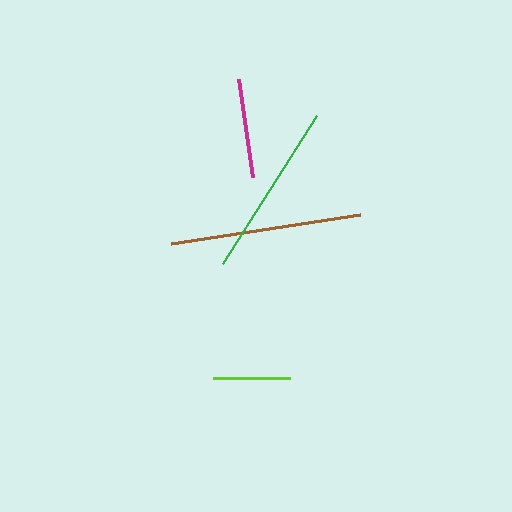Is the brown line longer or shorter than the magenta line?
The brown line is longer than the magenta line.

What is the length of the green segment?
The green segment is approximately 175 pixels long.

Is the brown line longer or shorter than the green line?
The brown line is longer than the green line.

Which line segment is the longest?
The brown line is the longest at approximately 191 pixels.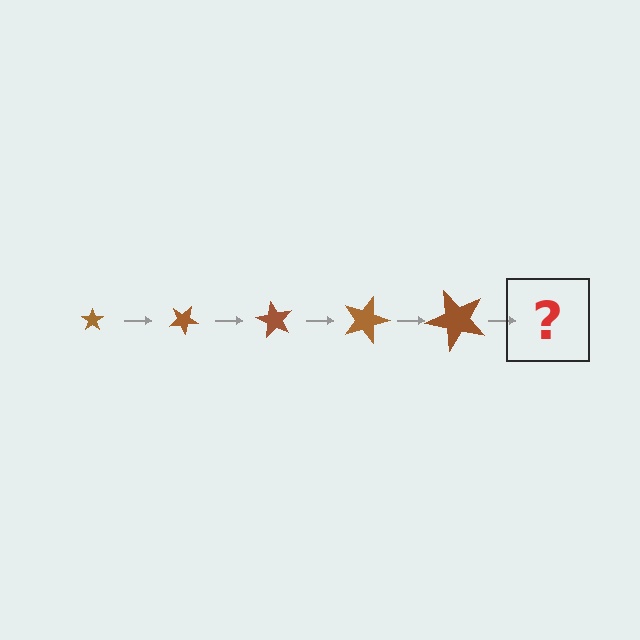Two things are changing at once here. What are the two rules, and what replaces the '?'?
The two rules are that the star grows larger each step and it rotates 30 degrees each step. The '?' should be a star, larger than the previous one and rotated 150 degrees from the start.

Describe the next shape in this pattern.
It should be a star, larger than the previous one and rotated 150 degrees from the start.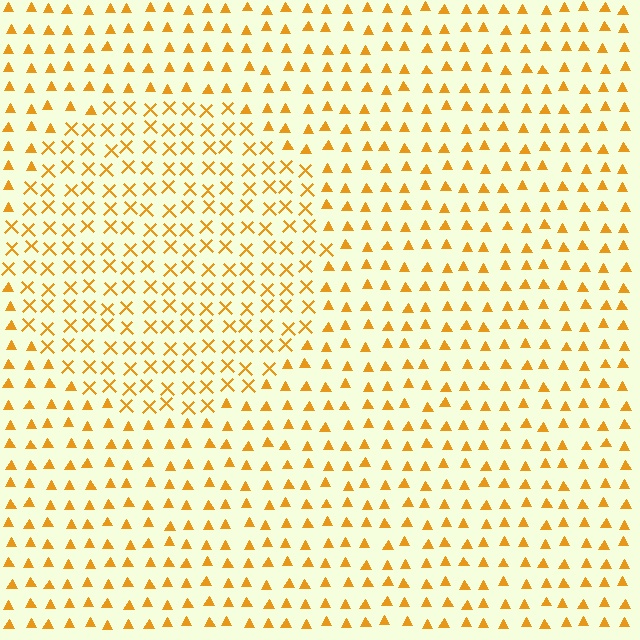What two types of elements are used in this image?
The image uses X marks inside the circle region and triangles outside it.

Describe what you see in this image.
The image is filled with small orange elements arranged in a uniform grid. A circle-shaped region contains X marks, while the surrounding area contains triangles. The boundary is defined purely by the change in element shape.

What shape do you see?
I see a circle.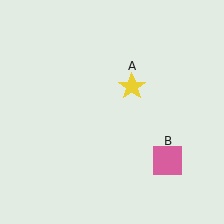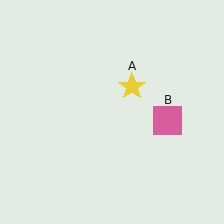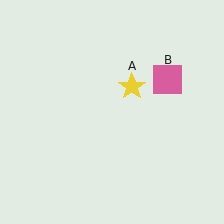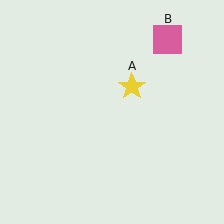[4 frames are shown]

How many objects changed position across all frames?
1 object changed position: pink square (object B).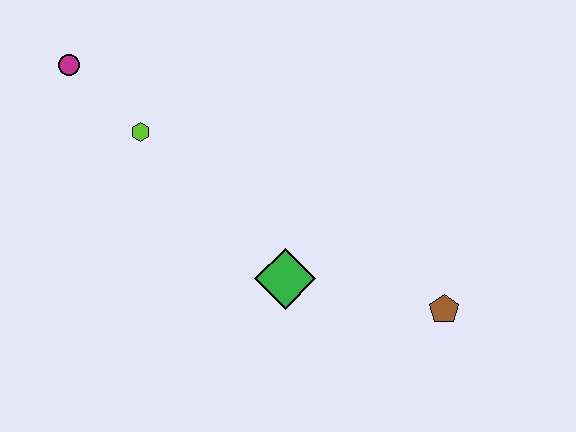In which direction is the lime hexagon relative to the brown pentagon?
The lime hexagon is to the left of the brown pentagon.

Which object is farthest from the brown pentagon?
The magenta circle is farthest from the brown pentagon.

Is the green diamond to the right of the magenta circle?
Yes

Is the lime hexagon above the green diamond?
Yes